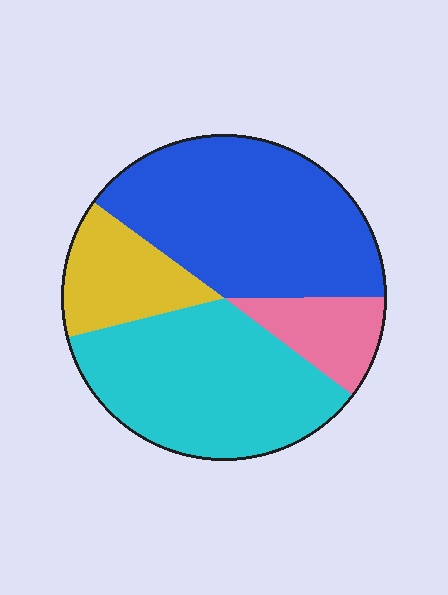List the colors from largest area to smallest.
From largest to smallest: blue, cyan, yellow, pink.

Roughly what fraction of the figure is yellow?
Yellow covers 14% of the figure.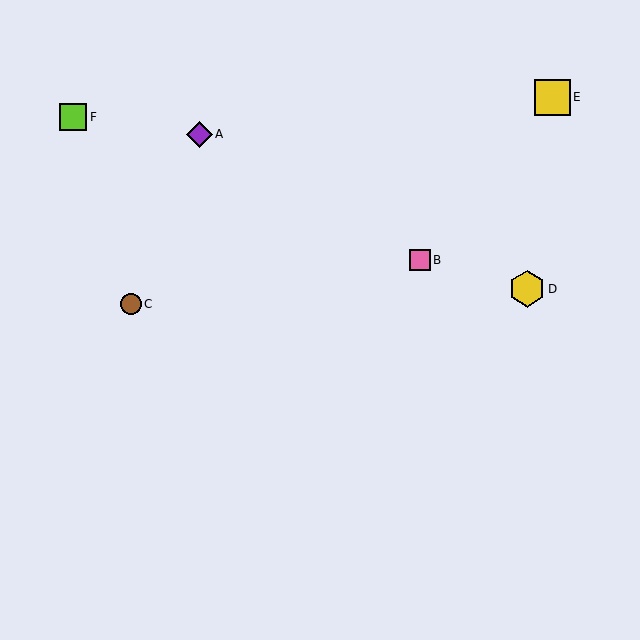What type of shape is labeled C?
Shape C is a brown circle.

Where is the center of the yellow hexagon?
The center of the yellow hexagon is at (527, 289).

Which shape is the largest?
The yellow hexagon (labeled D) is the largest.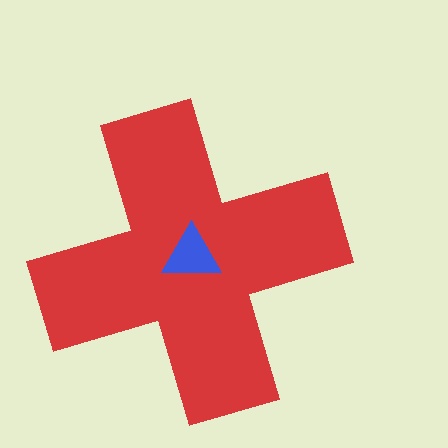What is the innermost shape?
The blue triangle.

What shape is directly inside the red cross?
The blue triangle.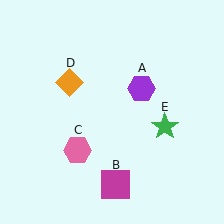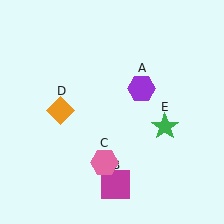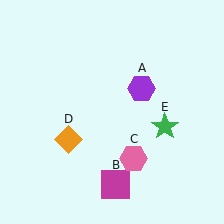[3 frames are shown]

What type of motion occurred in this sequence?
The pink hexagon (object C), orange diamond (object D) rotated counterclockwise around the center of the scene.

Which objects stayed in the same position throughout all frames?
Purple hexagon (object A) and magenta square (object B) and green star (object E) remained stationary.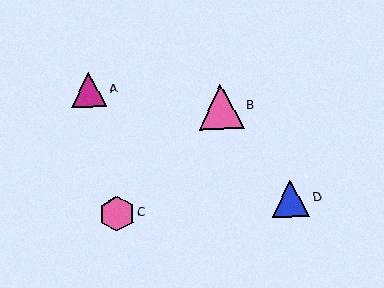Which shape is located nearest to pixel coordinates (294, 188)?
The blue triangle (labeled D) at (290, 198) is nearest to that location.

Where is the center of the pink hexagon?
The center of the pink hexagon is at (117, 214).